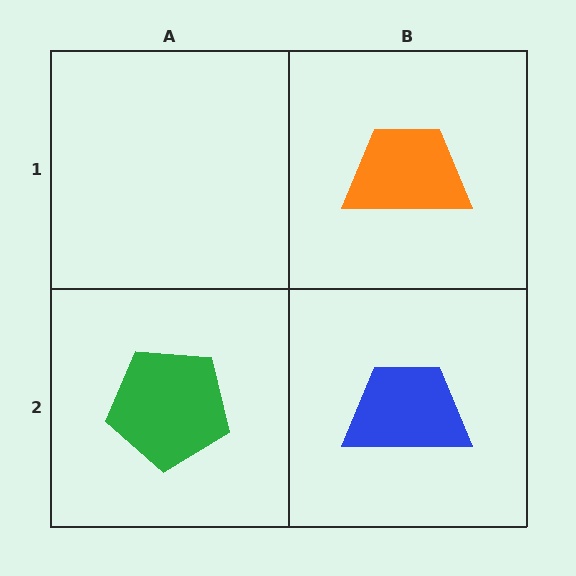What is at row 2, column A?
A green pentagon.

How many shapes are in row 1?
1 shape.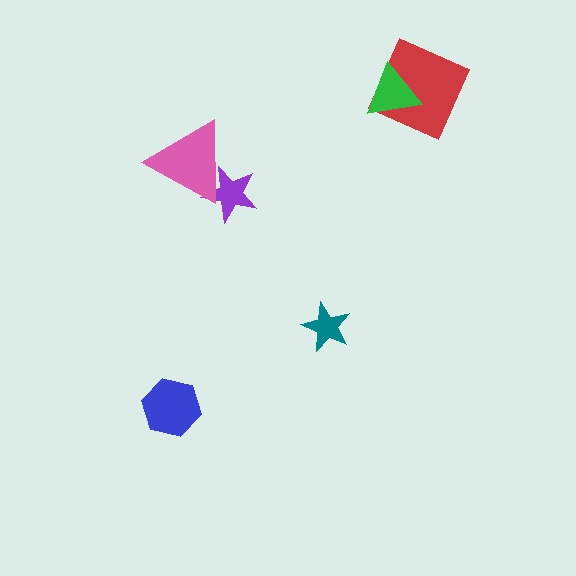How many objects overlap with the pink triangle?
1 object overlaps with the pink triangle.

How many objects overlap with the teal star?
0 objects overlap with the teal star.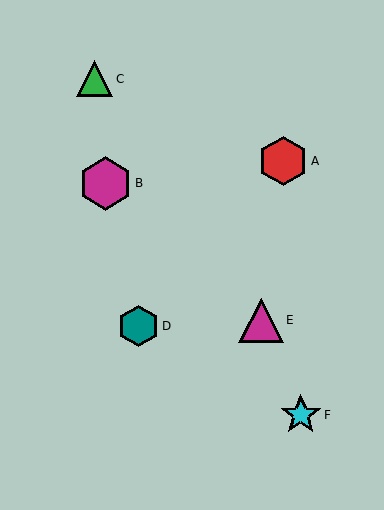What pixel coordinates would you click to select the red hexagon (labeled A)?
Click at (283, 161) to select the red hexagon A.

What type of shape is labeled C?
Shape C is a green triangle.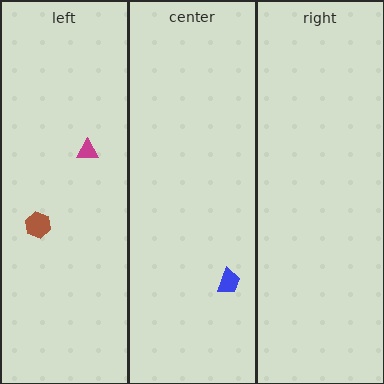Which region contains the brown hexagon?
The left region.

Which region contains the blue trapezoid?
The center region.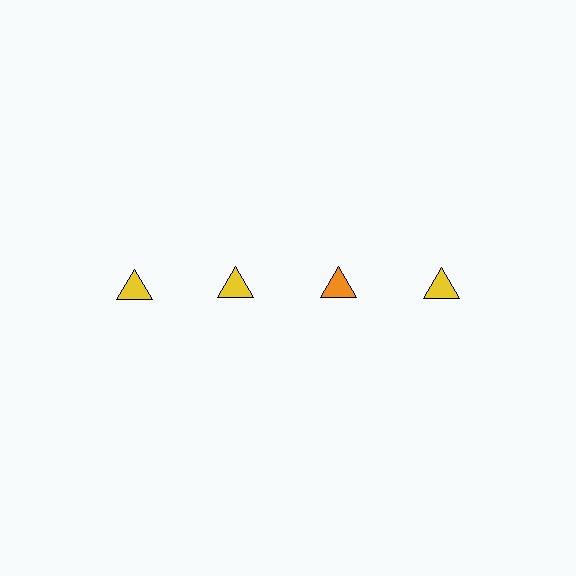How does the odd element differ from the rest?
It has a different color: orange instead of yellow.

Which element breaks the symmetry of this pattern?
The orange triangle in the top row, center column breaks the symmetry. All other shapes are yellow triangles.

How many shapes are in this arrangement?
There are 4 shapes arranged in a grid pattern.